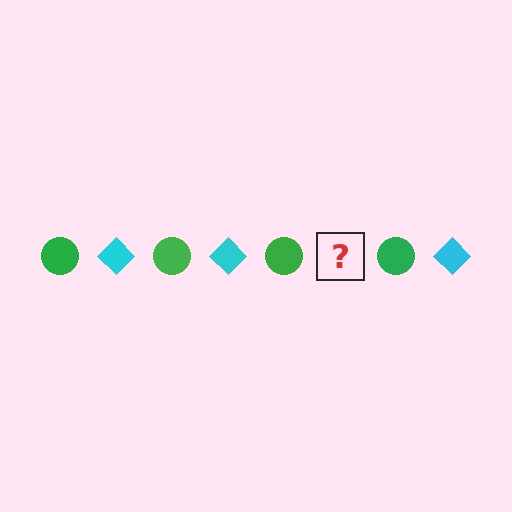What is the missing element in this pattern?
The missing element is a cyan diamond.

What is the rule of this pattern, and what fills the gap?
The rule is that the pattern alternates between green circle and cyan diamond. The gap should be filled with a cyan diamond.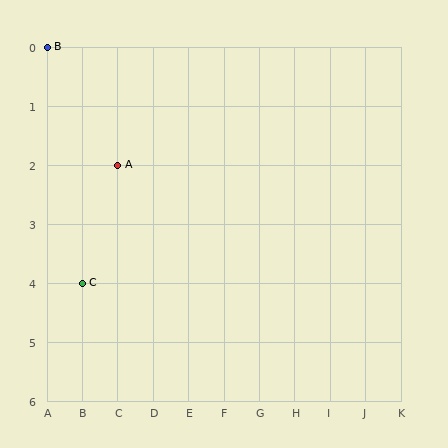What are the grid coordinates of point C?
Point C is at grid coordinates (B, 4).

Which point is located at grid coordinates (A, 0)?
Point B is at (A, 0).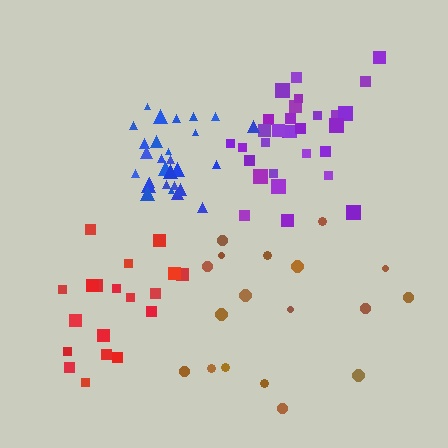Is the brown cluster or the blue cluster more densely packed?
Blue.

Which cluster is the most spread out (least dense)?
Brown.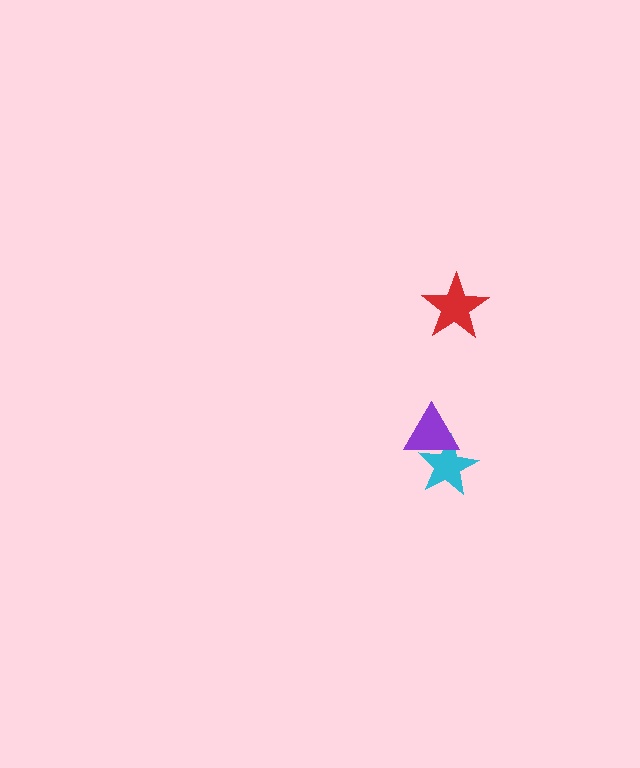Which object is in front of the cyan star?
The purple triangle is in front of the cyan star.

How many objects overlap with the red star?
0 objects overlap with the red star.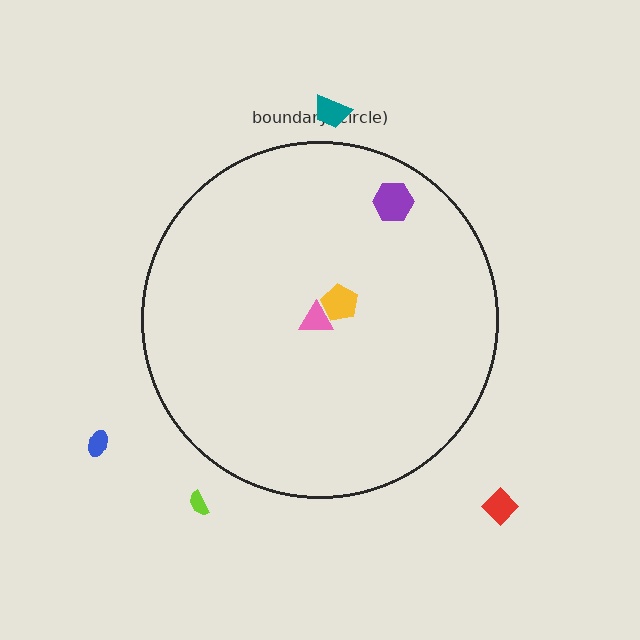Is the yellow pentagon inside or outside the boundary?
Inside.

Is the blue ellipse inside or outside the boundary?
Outside.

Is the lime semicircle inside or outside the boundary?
Outside.